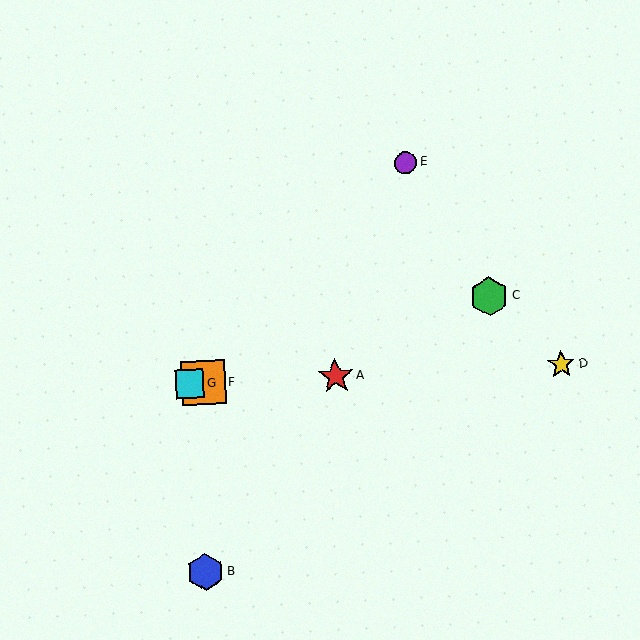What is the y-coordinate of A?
Object A is at y≈376.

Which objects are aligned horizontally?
Objects A, D, F, G are aligned horizontally.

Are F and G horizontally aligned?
Yes, both are at y≈383.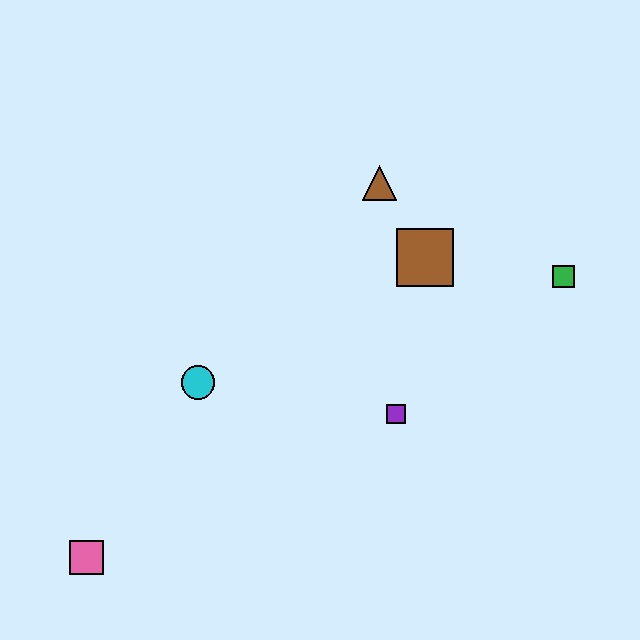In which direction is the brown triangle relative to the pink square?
The brown triangle is above the pink square.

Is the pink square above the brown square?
No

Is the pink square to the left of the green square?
Yes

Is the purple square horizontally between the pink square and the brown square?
Yes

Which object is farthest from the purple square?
The pink square is farthest from the purple square.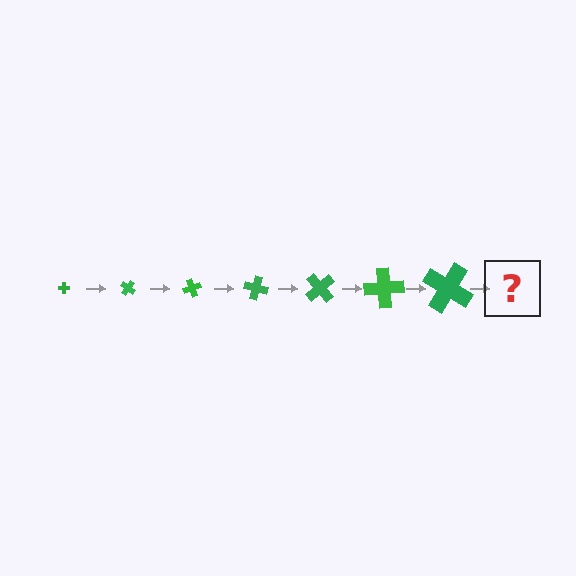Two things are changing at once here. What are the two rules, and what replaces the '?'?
The two rules are that the cross grows larger each step and it rotates 35 degrees each step. The '?' should be a cross, larger than the previous one and rotated 245 degrees from the start.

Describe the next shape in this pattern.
It should be a cross, larger than the previous one and rotated 245 degrees from the start.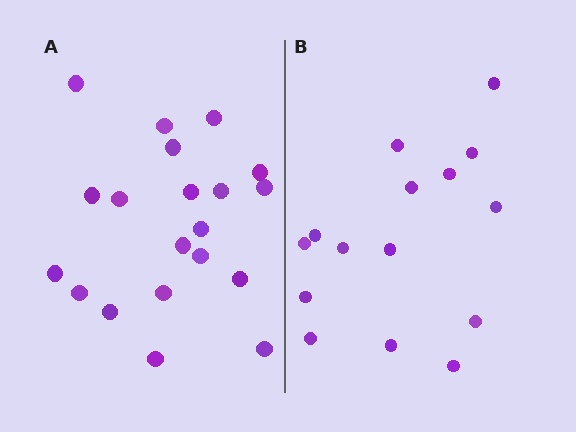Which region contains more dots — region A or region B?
Region A (the left region) has more dots.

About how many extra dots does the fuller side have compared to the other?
Region A has about 5 more dots than region B.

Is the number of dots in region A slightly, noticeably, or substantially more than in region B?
Region A has noticeably more, but not dramatically so. The ratio is roughly 1.3 to 1.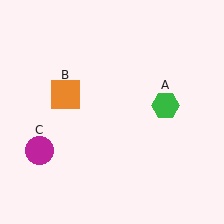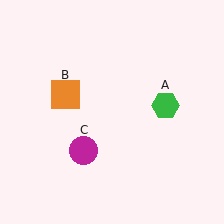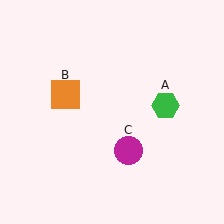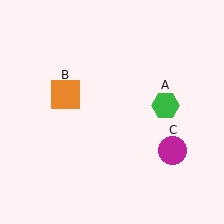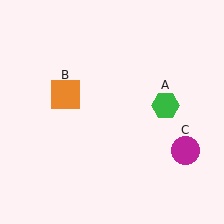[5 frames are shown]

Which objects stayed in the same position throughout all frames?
Green hexagon (object A) and orange square (object B) remained stationary.